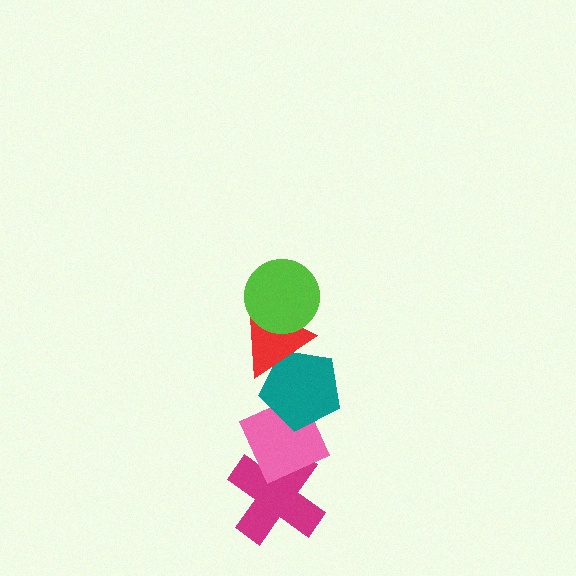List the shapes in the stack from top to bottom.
From top to bottom: the lime circle, the red triangle, the teal pentagon, the pink diamond, the magenta cross.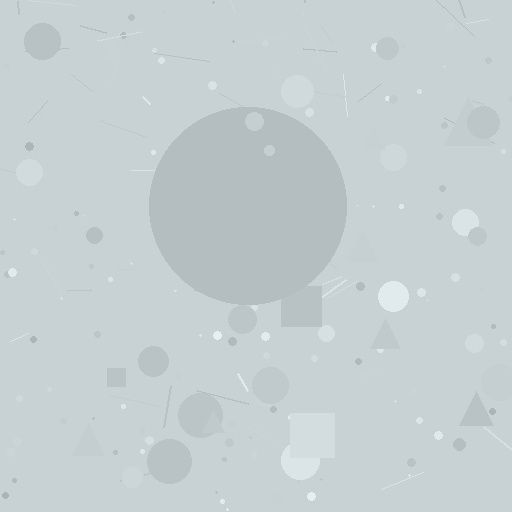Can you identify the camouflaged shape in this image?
The camouflaged shape is a circle.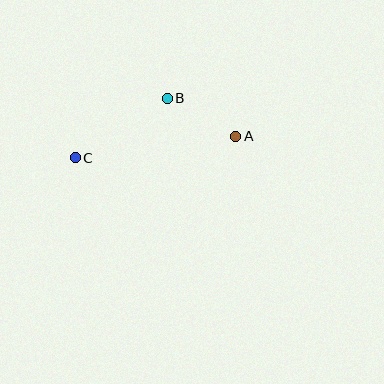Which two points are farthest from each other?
Points A and C are farthest from each other.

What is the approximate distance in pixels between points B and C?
The distance between B and C is approximately 110 pixels.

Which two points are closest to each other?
Points A and B are closest to each other.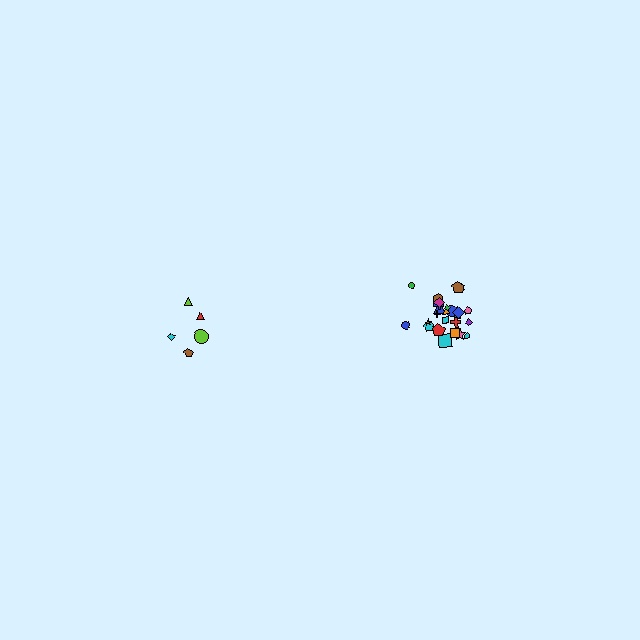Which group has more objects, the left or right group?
The right group.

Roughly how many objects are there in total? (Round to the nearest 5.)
Roughly 30 objects in total.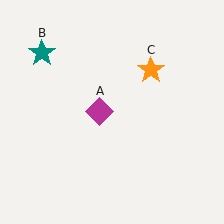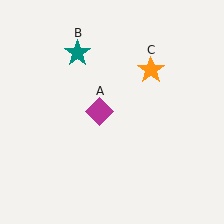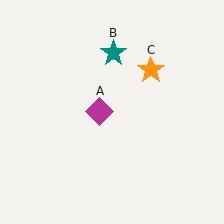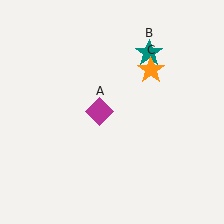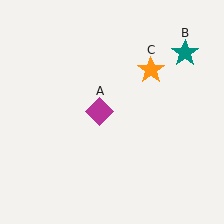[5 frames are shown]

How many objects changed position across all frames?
1 object changed position: teal star (object B).